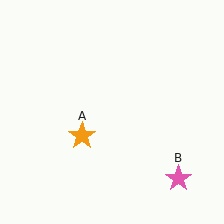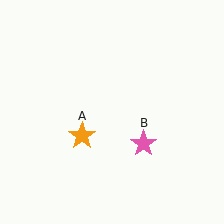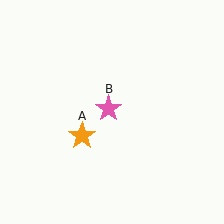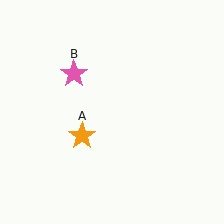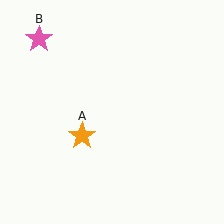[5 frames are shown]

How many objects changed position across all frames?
1 object changed position: pink star (object B).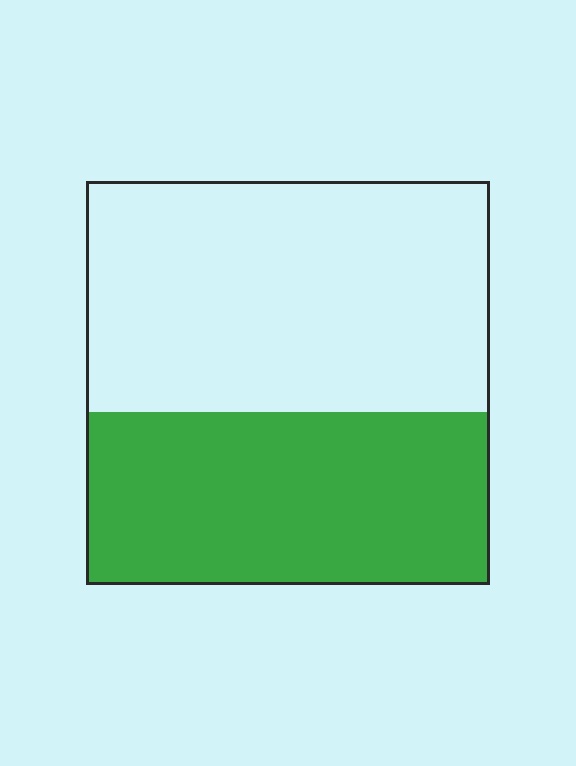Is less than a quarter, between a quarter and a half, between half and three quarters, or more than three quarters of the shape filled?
Between a quarter and a half.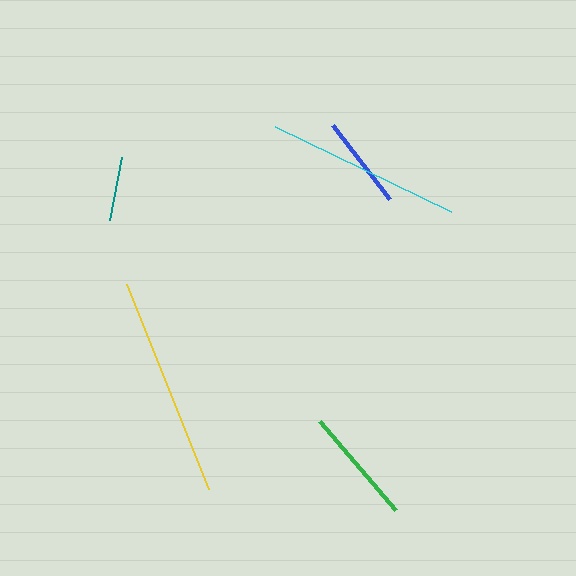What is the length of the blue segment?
The blue segment is approximately 93 pixels long.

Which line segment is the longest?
The yellow line is the longest at approximately 221 pixels.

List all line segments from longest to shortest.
From longest to shortest: yellow, cyan, green, blue, teal.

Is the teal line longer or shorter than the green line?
The green line is longer than the teal line.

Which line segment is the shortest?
The teal line is the shortest at approximately 64 pixels.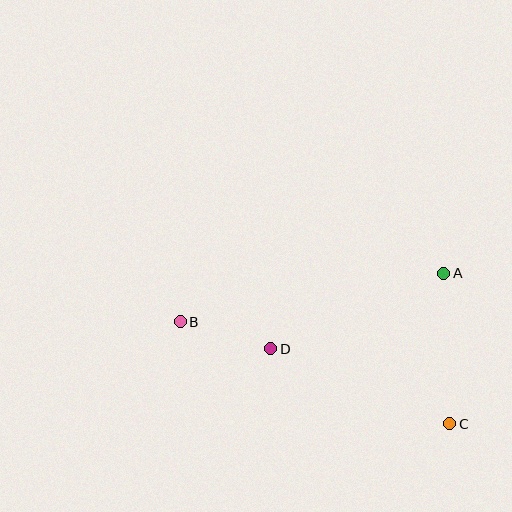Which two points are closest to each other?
Points B and D are closest to each other.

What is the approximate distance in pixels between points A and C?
The distance between A and C is approximately 151 pixels.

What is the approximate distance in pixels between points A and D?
The distance between A and D is approximately 189 pixels.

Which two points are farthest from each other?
Points B and C are farthest from each other.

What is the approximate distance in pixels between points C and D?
The distance between C and D is approximately 194 pixels.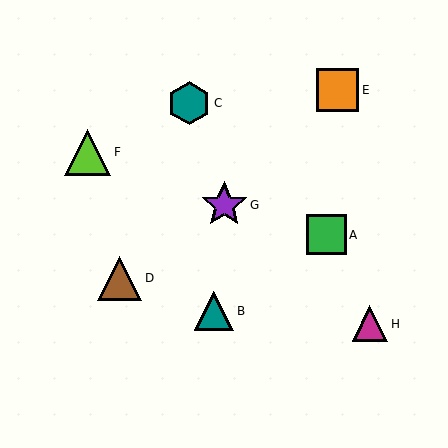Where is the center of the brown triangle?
The center of the brown triangle is at (120, 278).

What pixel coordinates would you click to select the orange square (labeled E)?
Click at (338, 90) to select the orange square E.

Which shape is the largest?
The lime triangle (labeled F) is the largest.